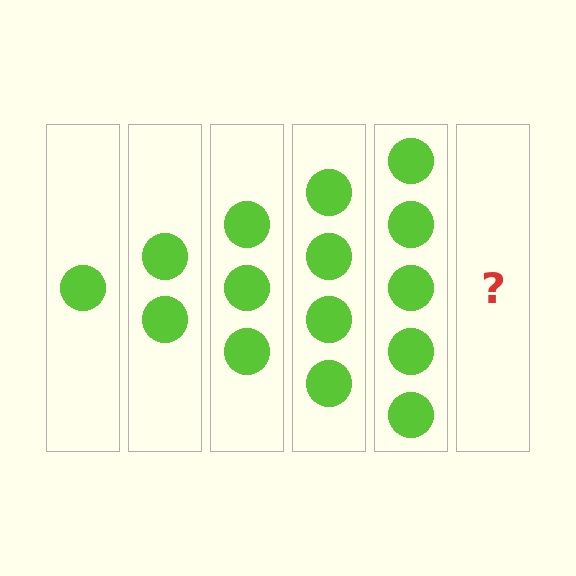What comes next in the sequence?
The next element should be 6 circles.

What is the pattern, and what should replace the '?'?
The pattern is that each step adds one more circle. The '?' should be 6 circles.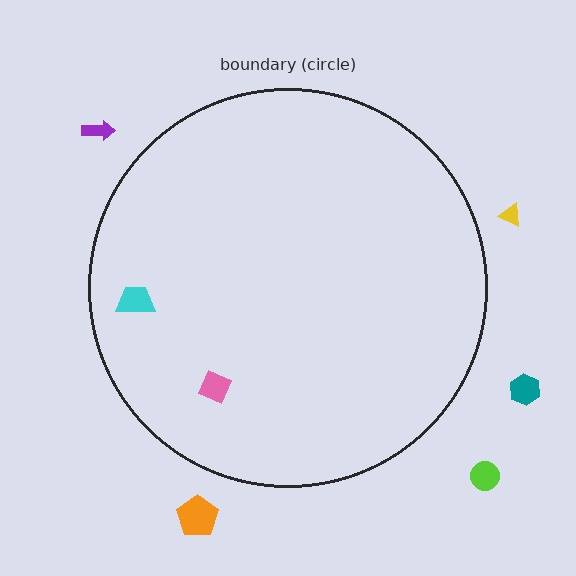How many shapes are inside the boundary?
2 inside, 5 outside.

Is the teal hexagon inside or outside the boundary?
Outside.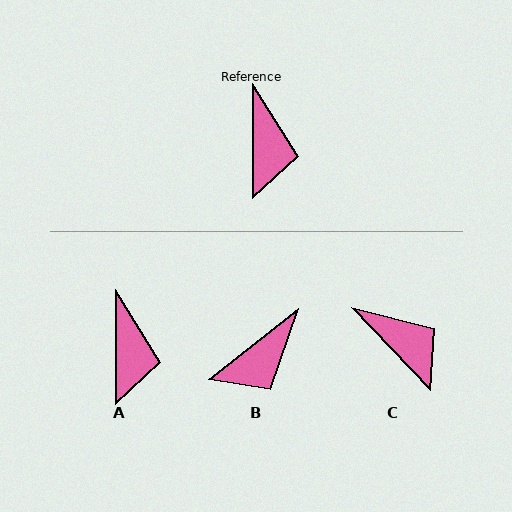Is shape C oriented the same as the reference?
No, it is off by about 44 degrees.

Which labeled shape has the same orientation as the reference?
A.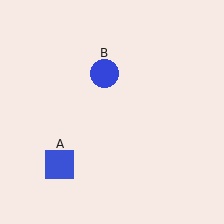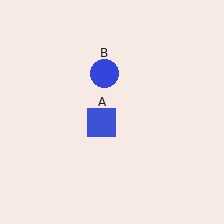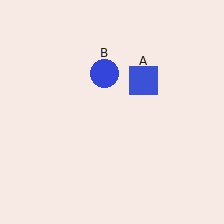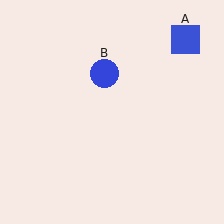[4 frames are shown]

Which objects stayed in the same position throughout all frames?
Blue circle (object B) remained stationary.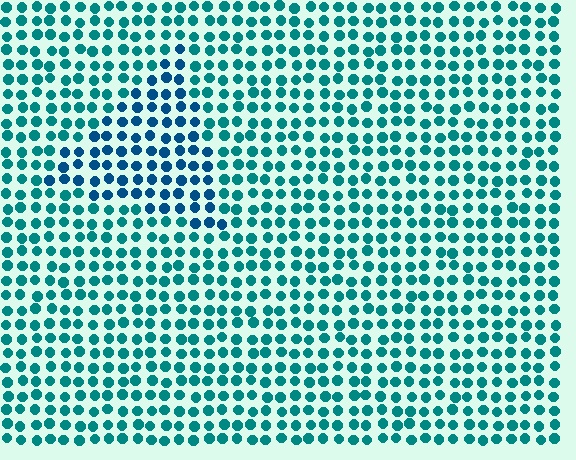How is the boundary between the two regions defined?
The boundary is defined purely by a slight shift in hue (about 27 degrees). Spacing, size, and orientation are identical on both sides.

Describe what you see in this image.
The image is filled with small teal elements in a uniform arrangement. A triangle-shaped region is visible where the elements are tinted to a slightly different hue, forming a subtle color boundary.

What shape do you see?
I see a triangle.